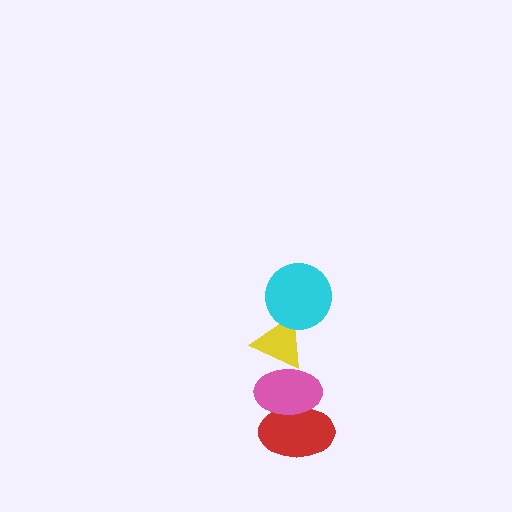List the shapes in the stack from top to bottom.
From top to bottom: the cyan circle, the yellow triangle, the pink ellipse, the red ellipse.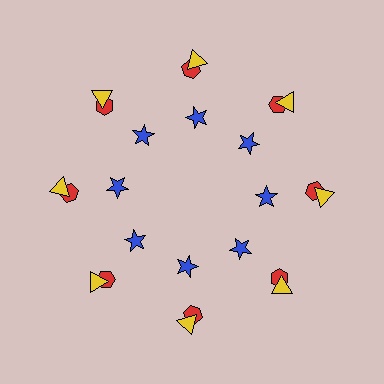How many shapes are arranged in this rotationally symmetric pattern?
There are 24 shapes, arranged in 8 groups of 3.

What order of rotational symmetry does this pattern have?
This pattern has 8-fold rotational symmetry.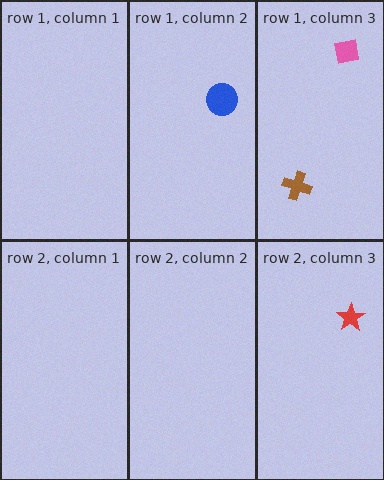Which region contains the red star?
The row 2, column 3 region.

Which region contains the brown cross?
The row 1, column 3 region.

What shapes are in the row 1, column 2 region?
The blue circle.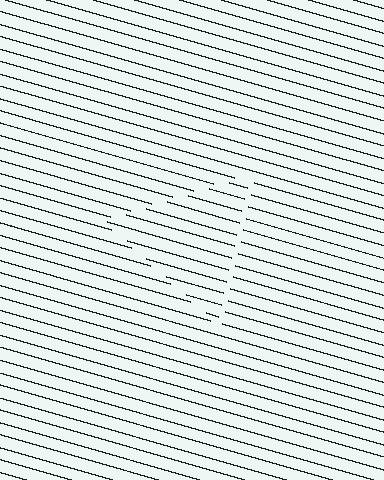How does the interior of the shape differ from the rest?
The interior of the shape contains the same grating, shifted by half a period — the contour is defined by the phase discontinuity where line-ends from the inner and outer gratings abut.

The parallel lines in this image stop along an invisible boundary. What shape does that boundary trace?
An illusory triangle. The interior of the shape contains the same grating, shifted by half a period — the contour is defined by the phase discontinuity where line-ends from the inner and outer gratings abut.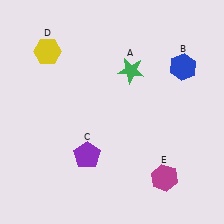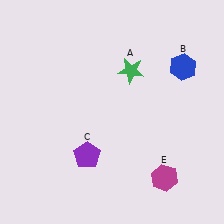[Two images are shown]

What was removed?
The yellow hexagon (D) was removed in Image 2.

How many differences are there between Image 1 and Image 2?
There is 1 difference between the two images.